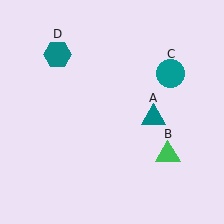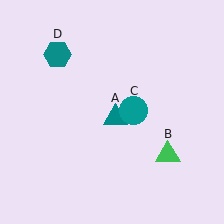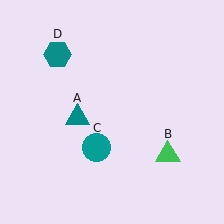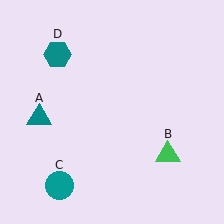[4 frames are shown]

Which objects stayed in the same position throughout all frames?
Green triangle (object B) and teal hexagon (object D) remained stationary.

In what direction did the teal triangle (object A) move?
The teal triangle (object A) moved left.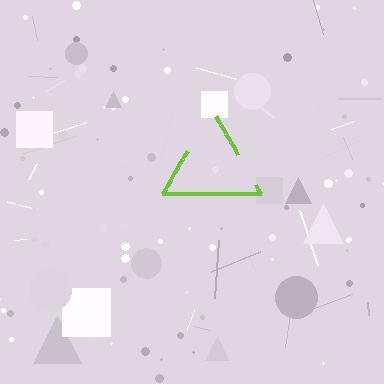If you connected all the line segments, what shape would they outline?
They would outline a triangle.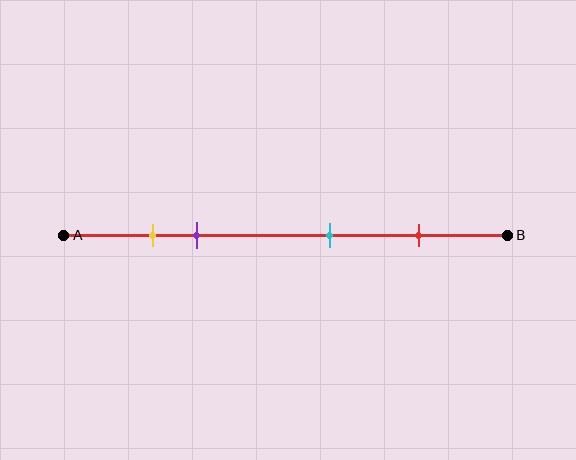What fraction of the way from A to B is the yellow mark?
The yellow mark is approximately 20% (0.2) of the way from A to B.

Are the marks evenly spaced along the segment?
No, the marks are not evenly spaced.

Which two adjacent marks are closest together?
The yellow and purple marks are the closest adjacent pair.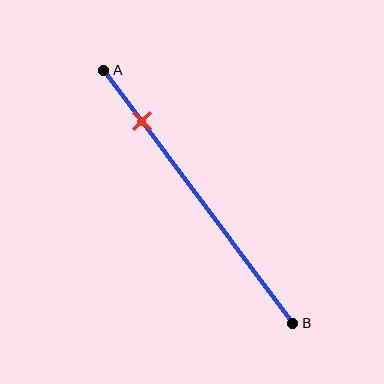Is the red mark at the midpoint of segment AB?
No, the mark is at about 20% from A, not at the 50% midpoint.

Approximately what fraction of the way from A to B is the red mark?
The red mark is approximately 20% of the way from A to B.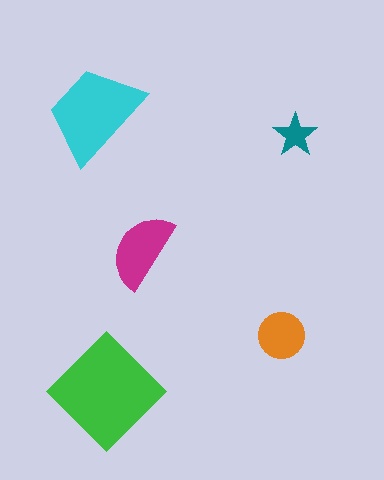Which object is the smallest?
The teal star.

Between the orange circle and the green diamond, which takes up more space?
The green diamond.